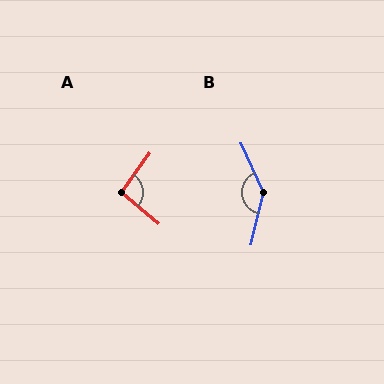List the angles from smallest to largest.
A (94°), B (142°).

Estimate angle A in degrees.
Approximately 94 degrees.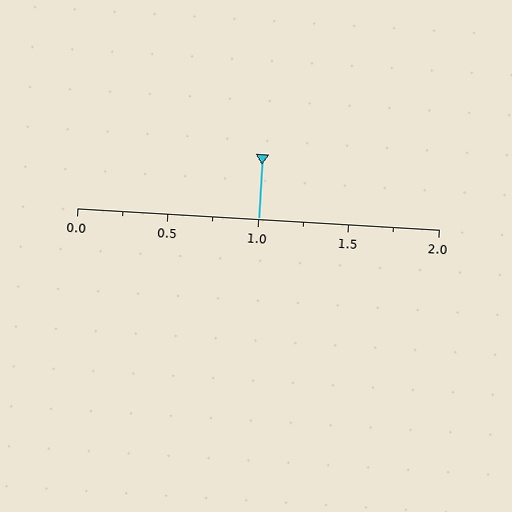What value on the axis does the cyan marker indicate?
The marker indicates approximately 1.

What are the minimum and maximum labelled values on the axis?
The axis runs from 0.0 to 2.0.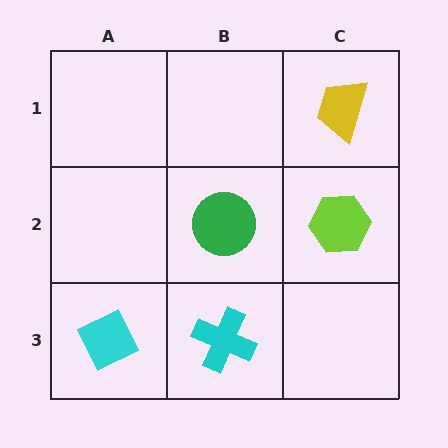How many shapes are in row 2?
2 shapes.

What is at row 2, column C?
A lime hexagon.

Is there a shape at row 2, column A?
No, that cell is empty.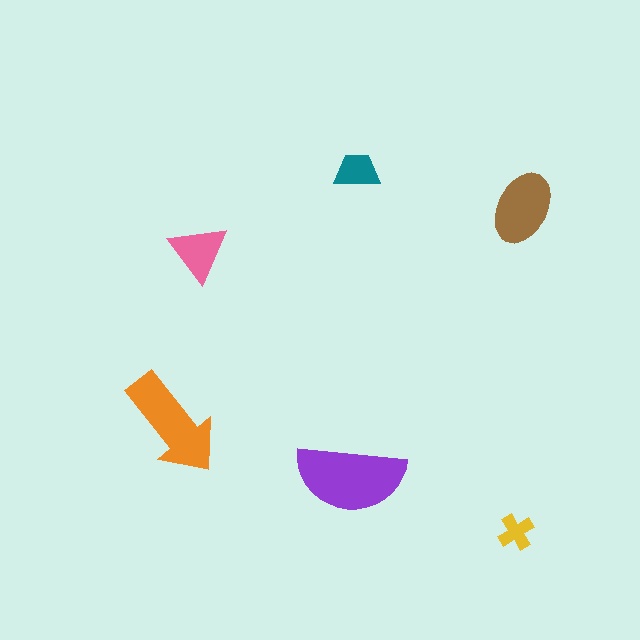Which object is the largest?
The purple semicircle.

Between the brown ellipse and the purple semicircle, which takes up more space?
The purple semicircle.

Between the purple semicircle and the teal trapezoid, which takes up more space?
The purple semicircle.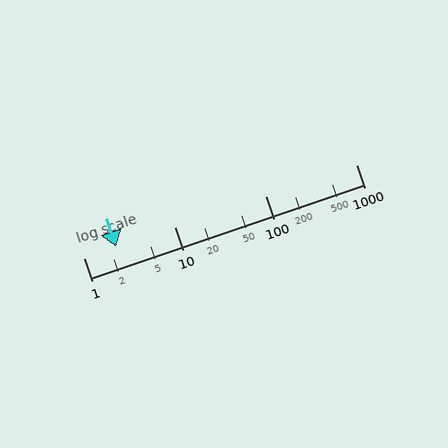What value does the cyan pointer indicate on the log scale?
The pointer indicates approximately 2.3.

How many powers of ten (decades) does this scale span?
The scale spans 3 decades, from 1 to 1000.